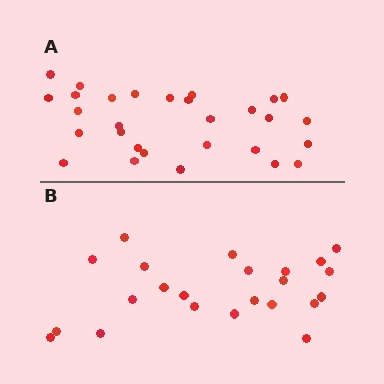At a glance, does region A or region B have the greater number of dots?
Region A (the top region) has more dots.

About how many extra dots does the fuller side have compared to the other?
Region A has about 6 more dots than region B.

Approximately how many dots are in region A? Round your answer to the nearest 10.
About 30 dots. (The exact count is 29, which rounds to 30.)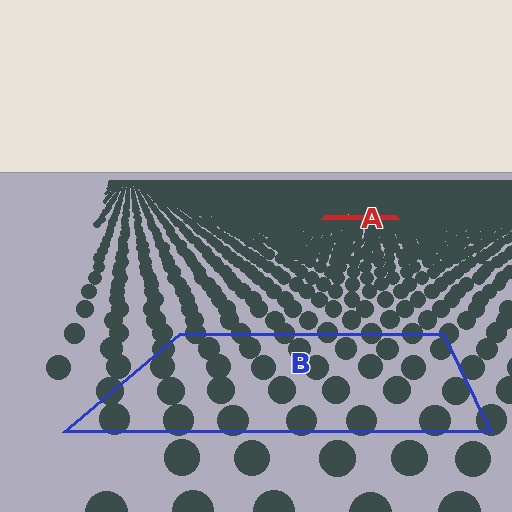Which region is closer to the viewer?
Region B is closer. The texture elements there are larger and more spread out.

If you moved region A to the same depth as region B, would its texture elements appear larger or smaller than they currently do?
They would appear larger. At a closer depth, the same texture elements are projected at a bigger on-screen size.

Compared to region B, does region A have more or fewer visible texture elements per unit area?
Region A has more texture elements per unit area — they are packed more densely because it is farther away.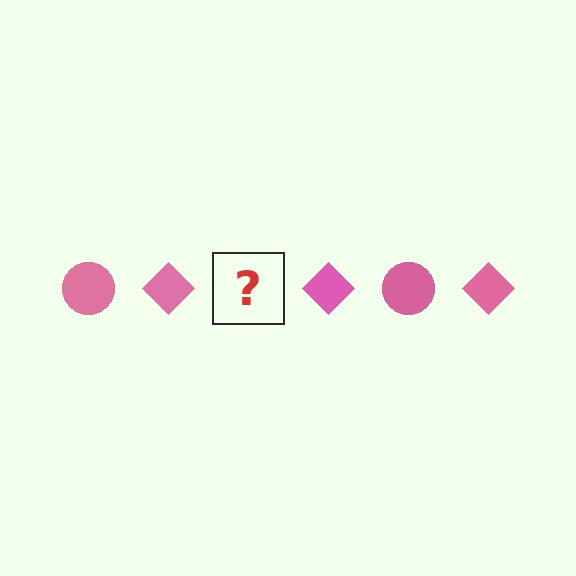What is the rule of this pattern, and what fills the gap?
The rule is that the pattern cycles through circle, diamond shapes in pink. The gap should be filled with a pink circle.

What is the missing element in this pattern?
The missing element is a pink circle.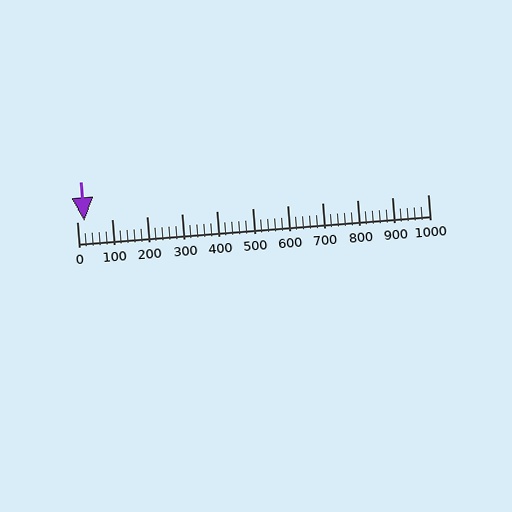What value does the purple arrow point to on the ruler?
The purple arrow points to approximately 20.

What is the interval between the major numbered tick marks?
The major tick marks are spaced 100 units apart.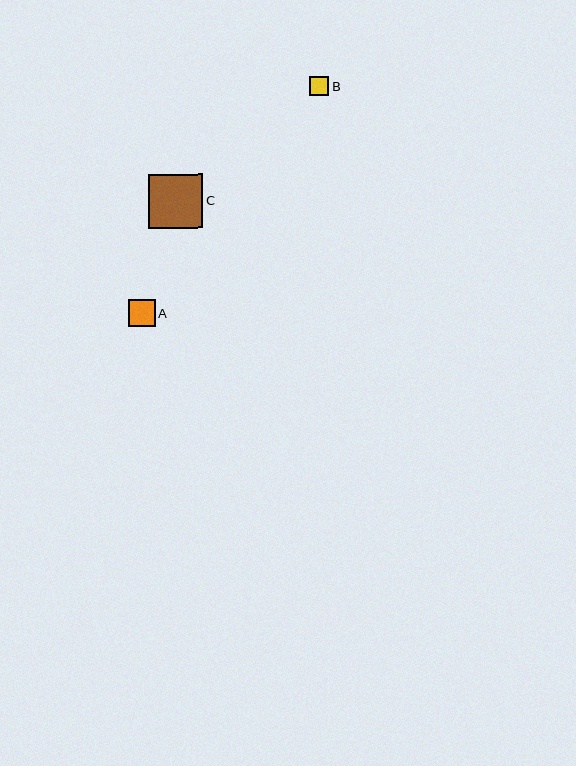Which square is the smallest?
Square B is the smallest with a size of approximately 19 pixels.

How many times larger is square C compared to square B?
Square C is approximately 2.8 times the size of square B.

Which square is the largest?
Square C is the largest with a size of approximately 54 pixels.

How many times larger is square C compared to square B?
Square C is approximately 2.8 times the size of square B.